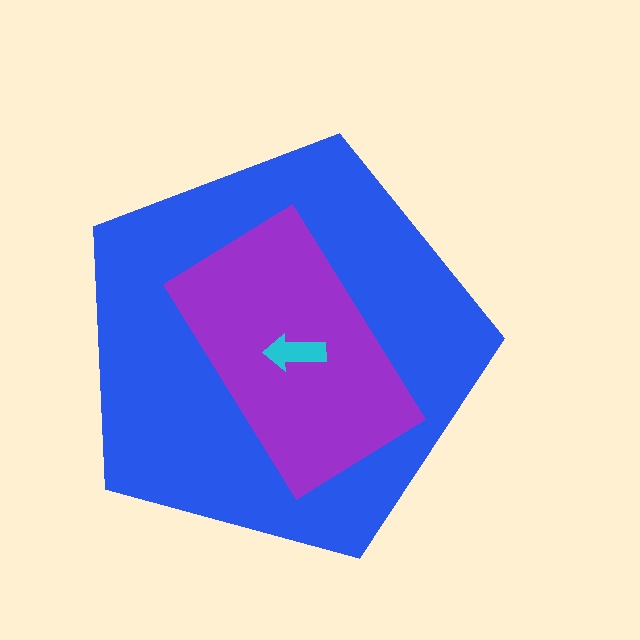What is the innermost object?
The cyan arrow.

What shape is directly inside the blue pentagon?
The purple rectangle.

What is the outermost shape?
The blue pentagon.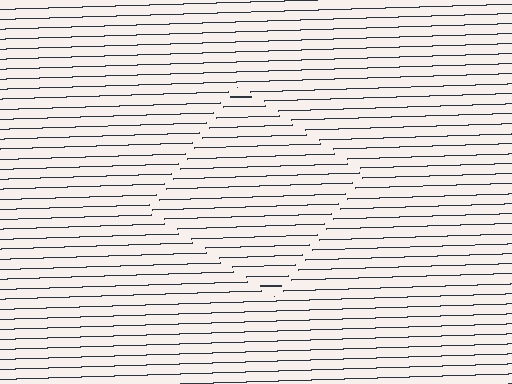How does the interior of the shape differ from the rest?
The interior of the shape contains the same grating, shifted by half a period — the contour is defined by the phase discontinuity where line-ends from the inner and outer gratings abut.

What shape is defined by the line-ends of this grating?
An illusory square. The interior of the shape contains the same grating, shifted by half a period — the contour is defined by the phase discontinuity where line-ends from the inner and outer gratings abut.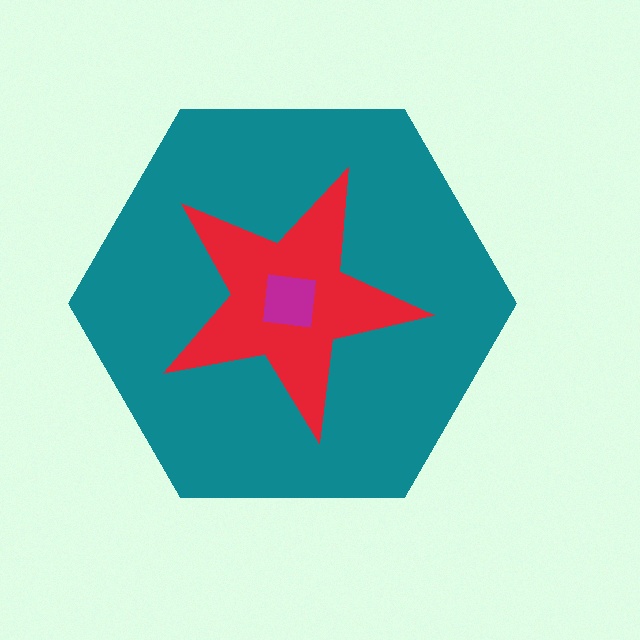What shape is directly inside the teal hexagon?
The red star.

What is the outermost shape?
The teal hexagon.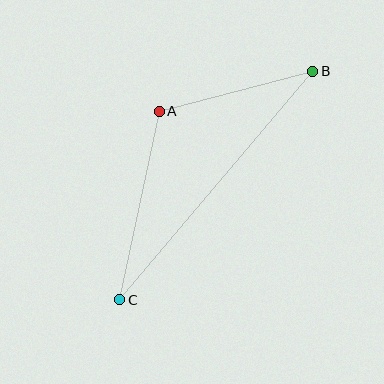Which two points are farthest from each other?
Points B and C are farthest from each other.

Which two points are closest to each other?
Points A and B are closest to each other.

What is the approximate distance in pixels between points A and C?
The distance between A and C is approximately 192 pixels.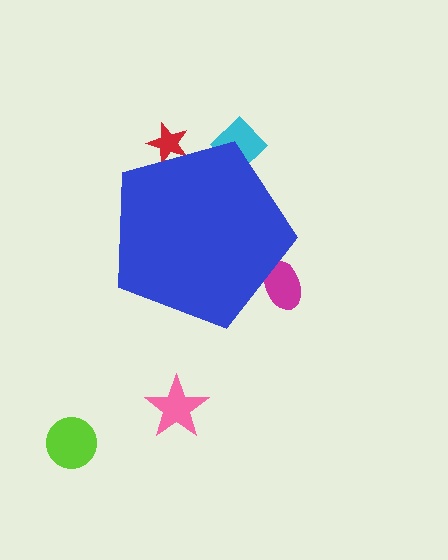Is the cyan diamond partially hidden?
Yes, the cyan diamond is partially hidden behind the blue pentagon.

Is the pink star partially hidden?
No, the pink star is fully visible.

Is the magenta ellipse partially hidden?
Yes, the magenta ellipse is partially hidden behind the blue pentagon.